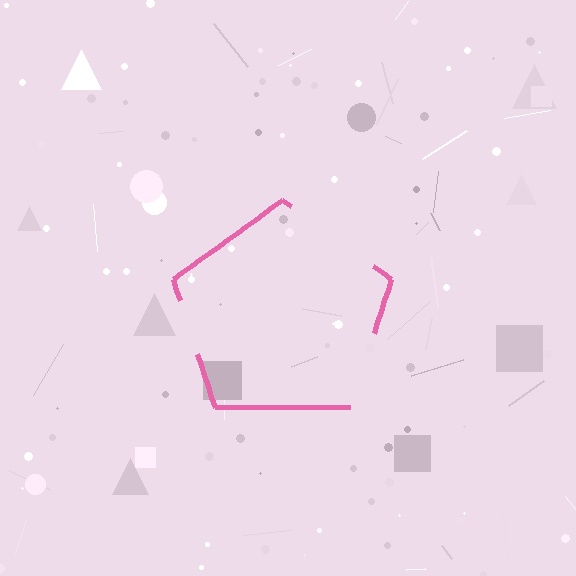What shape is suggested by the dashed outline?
The dashed outline suggests a pentagon.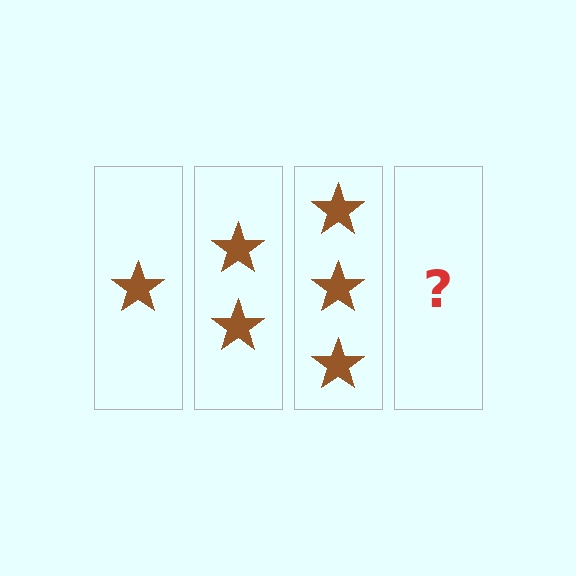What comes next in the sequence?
The next element should be 4 stars.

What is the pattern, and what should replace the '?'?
The pattern is that each step adds one more star. The '?' should be 4 stars.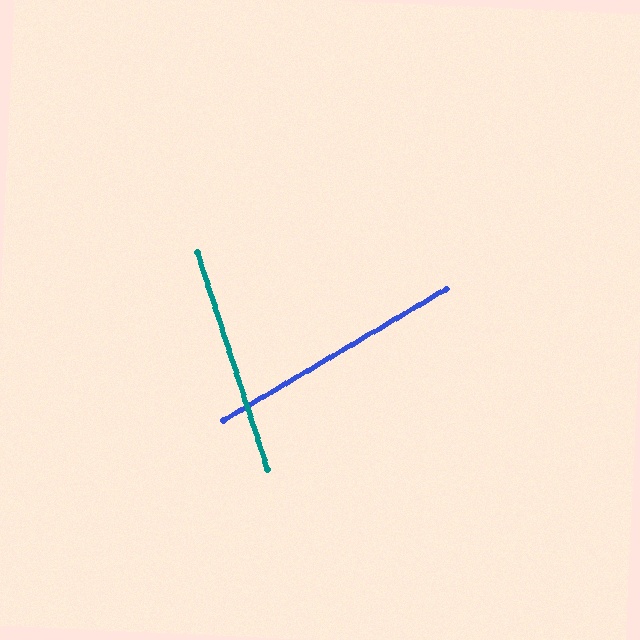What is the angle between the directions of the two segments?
Approximately 77 degrees.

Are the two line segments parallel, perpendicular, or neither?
Neither parallel nor perpendicular — they differ by about 77°.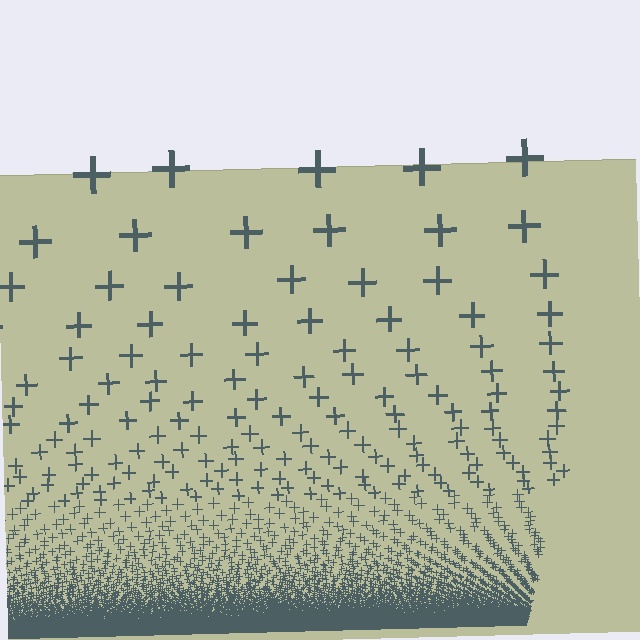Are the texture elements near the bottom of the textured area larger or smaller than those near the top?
Smaller. The gradient is inverted — elements near the bottom are smaller and denser.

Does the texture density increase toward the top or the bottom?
Density increases toward the bottom.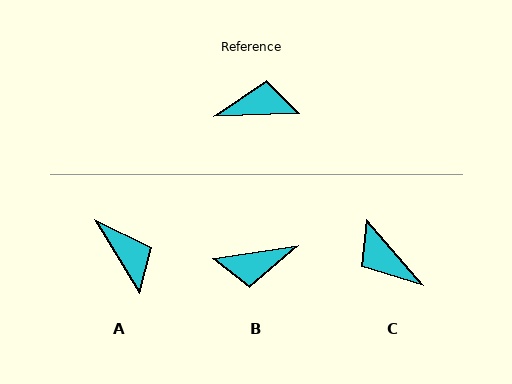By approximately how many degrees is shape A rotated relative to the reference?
Approximately 60 degrees clockwise.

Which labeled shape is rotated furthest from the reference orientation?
B, about 173 degrees away.